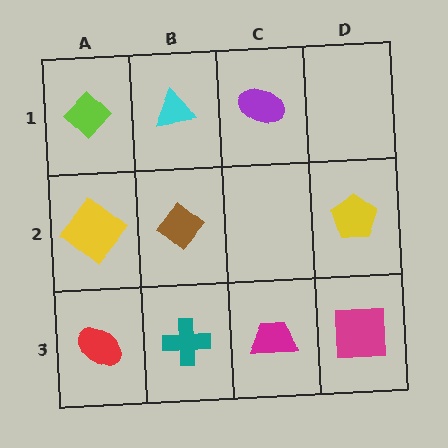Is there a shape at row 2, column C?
No, that cell is empty.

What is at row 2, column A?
A yellow diamond.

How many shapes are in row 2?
3 shapes.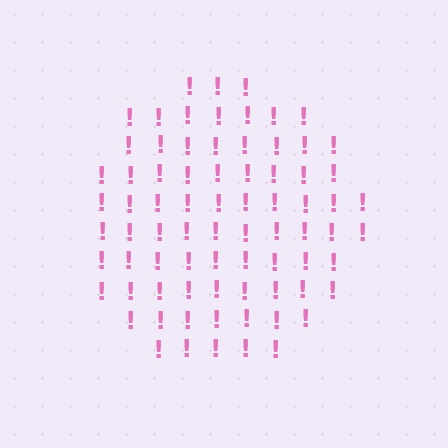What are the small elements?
The small elements are exclamation marks.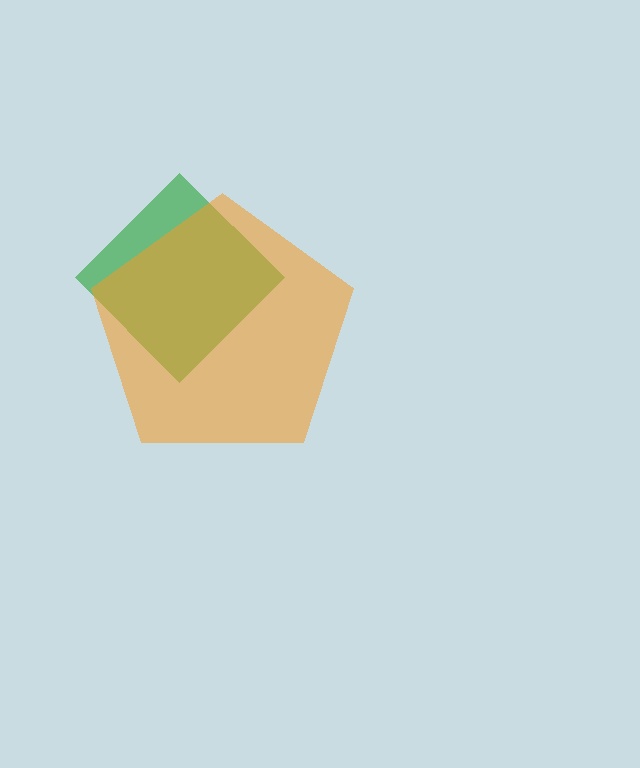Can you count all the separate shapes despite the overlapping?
Yes, there are 2 separate shapes.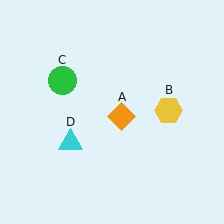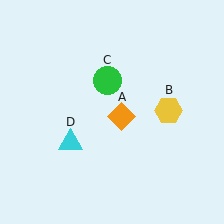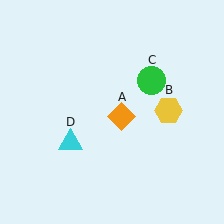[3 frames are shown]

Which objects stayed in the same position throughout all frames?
Orange diamond (object A) and yellow hexagon (object B) and cyan triangle (object D) remained stationary.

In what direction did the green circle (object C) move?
The green circle (object C) moved right.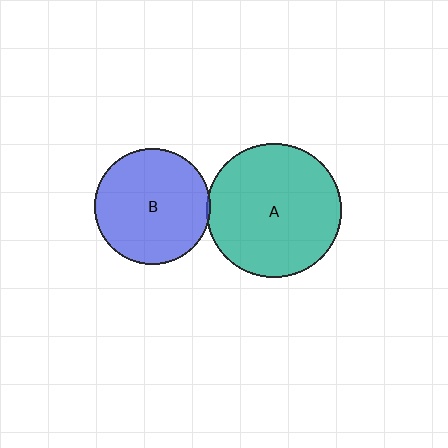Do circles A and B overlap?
Yes.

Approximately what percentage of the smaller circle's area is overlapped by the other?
Approximately 5%.